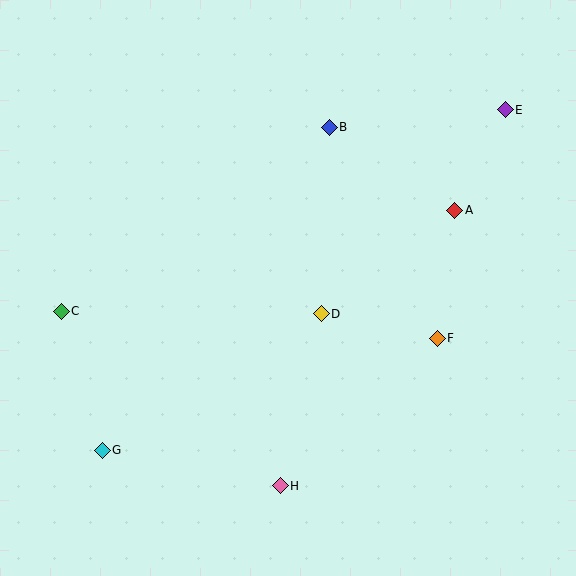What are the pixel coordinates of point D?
Point D is at (321, 314).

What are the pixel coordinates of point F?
Point F is at (437, 338).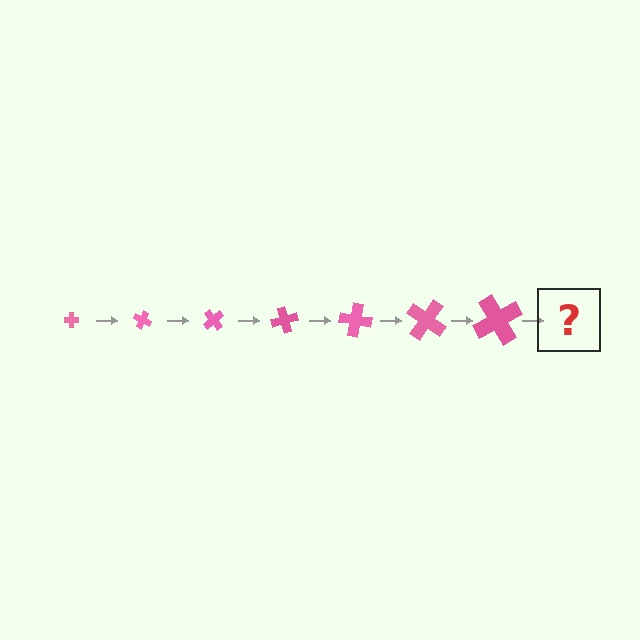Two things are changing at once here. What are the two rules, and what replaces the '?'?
The two rules are that the cross grows larger each step and it rotates 25 degrees each step. The '?' should be a cross, larger than the previous one and rotated 175 degrees from the start.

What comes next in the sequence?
The next element should be a cross, larger than the previous one and rotated 175 degrees from the start.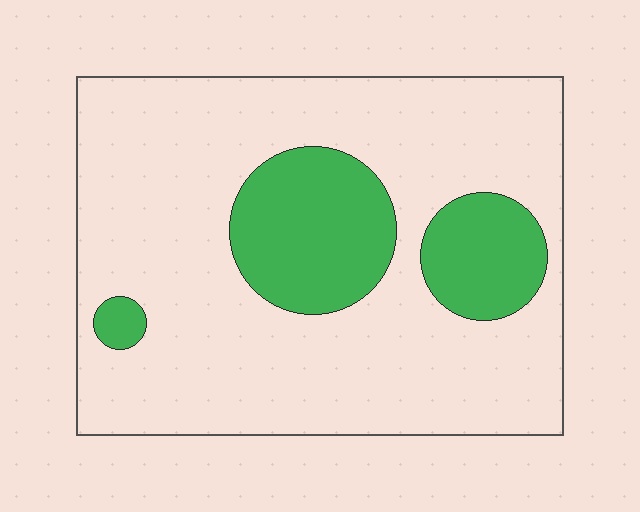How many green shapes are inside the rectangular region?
3.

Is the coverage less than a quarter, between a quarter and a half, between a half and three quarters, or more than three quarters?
Less than a quarter.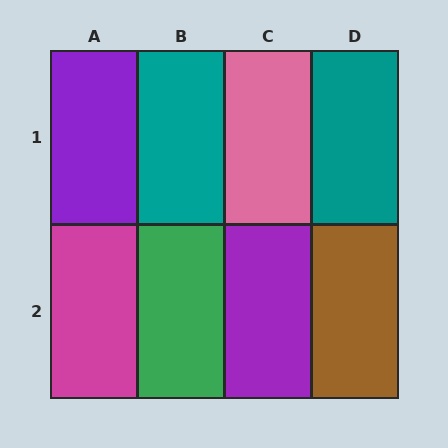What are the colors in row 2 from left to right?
Magenta, green, purple, brown.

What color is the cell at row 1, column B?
Teal.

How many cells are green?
1 cell is green.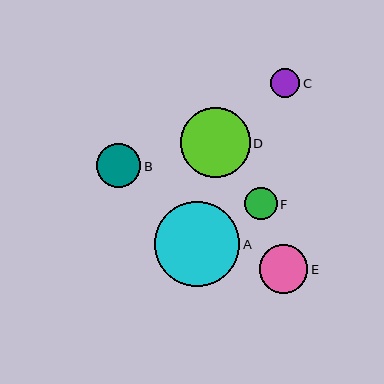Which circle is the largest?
Circle A is the largest with a size of approximately 85 pixels.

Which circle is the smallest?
Circle C is the smallest with a size of approximately 29 pixels.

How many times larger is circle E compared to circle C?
Circle E is approximately 1.7 times the size of circle C.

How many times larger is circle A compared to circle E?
Circle A is approximately 1.8 times the size of circle E.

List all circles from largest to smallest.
From largest to smallest: A, D, E, B, F, C.